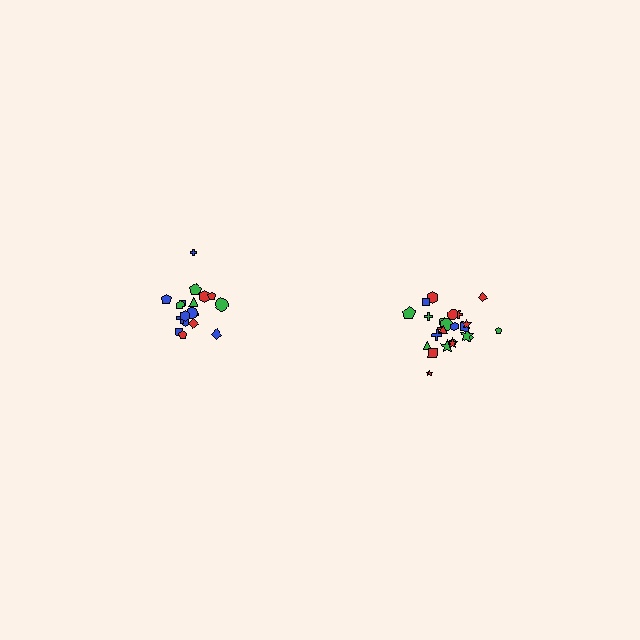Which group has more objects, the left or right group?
The right group.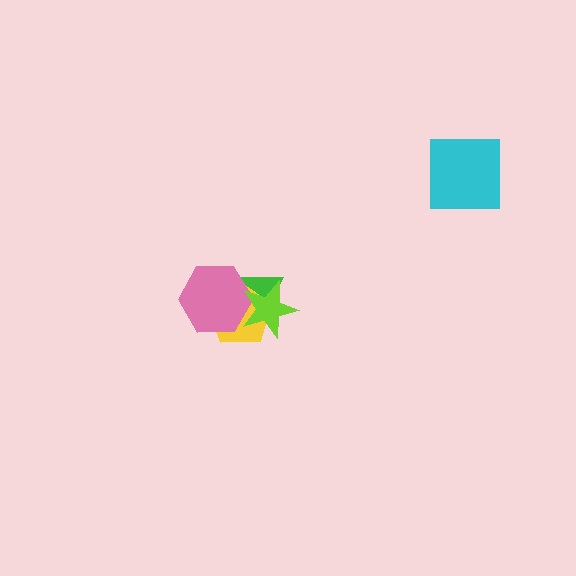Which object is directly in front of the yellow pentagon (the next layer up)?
The pink hexagon is directly in front of the yellow pentagon.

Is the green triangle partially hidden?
Yes, it is partially covered by another shape.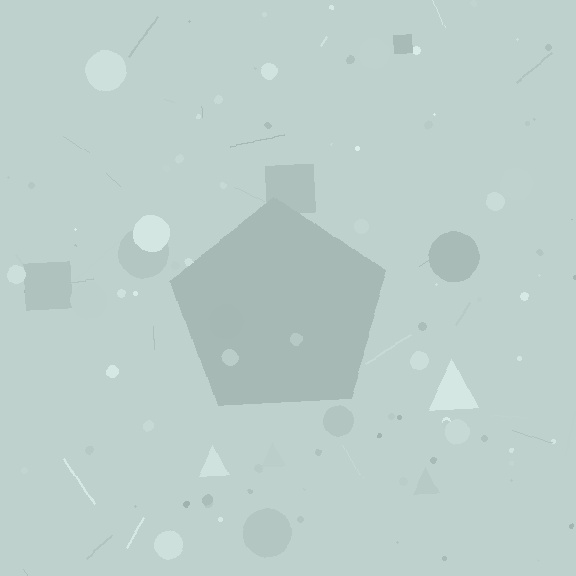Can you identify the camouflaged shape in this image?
The camouflaged shape is a pentagon.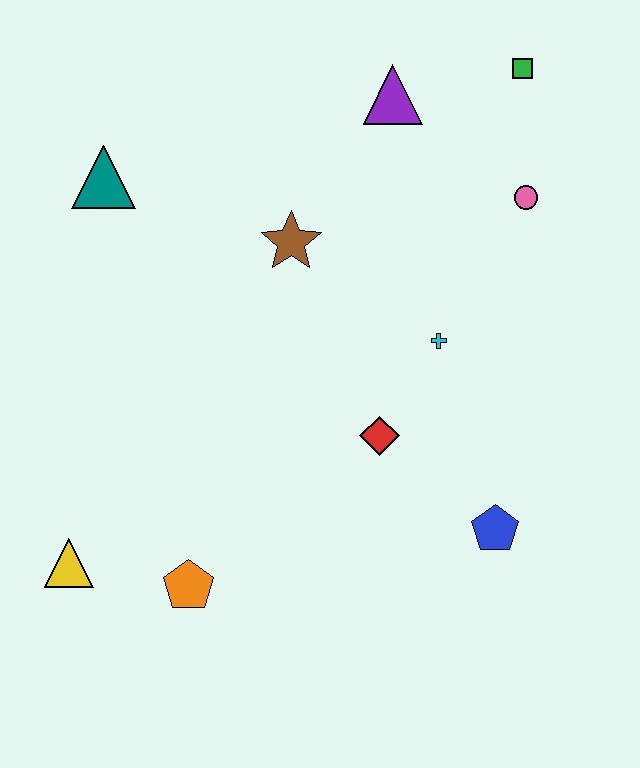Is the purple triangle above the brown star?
Yes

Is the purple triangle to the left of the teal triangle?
No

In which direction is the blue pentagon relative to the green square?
The blue pentagon is below the green square.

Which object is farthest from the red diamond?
The green square is farthest from the red diamond.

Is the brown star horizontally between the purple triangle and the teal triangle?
Yes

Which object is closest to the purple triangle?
The green square is closest to the purple triangle.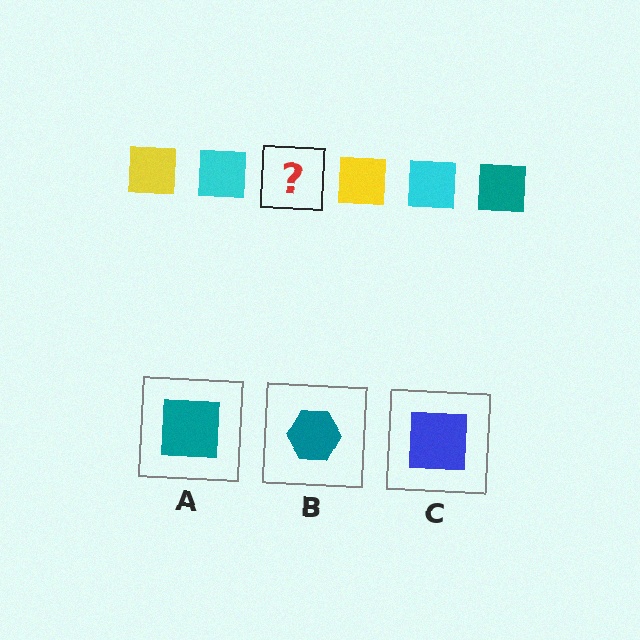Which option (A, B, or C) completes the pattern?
A.